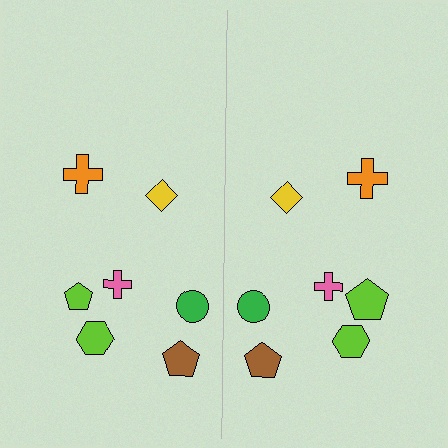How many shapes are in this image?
There are 14 shapes in this image.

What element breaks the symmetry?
The lime pentagon on the right side has a different size than its mirror counterpart.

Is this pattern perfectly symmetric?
No, the pattern is not perfectly symmetric. The lime pentagon on the right side has a different size than its mirror counterpart.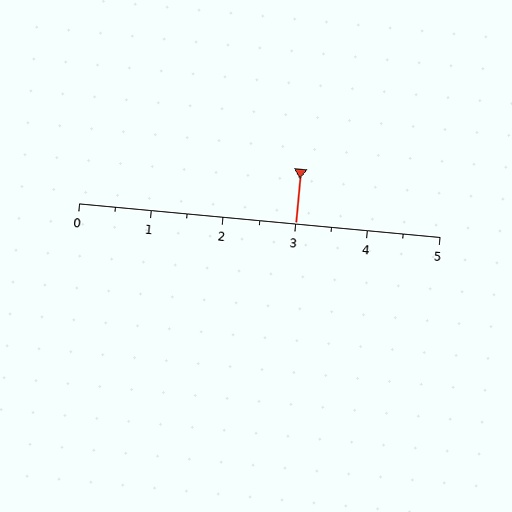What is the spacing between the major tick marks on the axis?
The major ticks are spaced 1 apart.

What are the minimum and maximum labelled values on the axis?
The axis runs from 0 to 5.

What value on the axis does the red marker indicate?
The marker indicates approximately 3.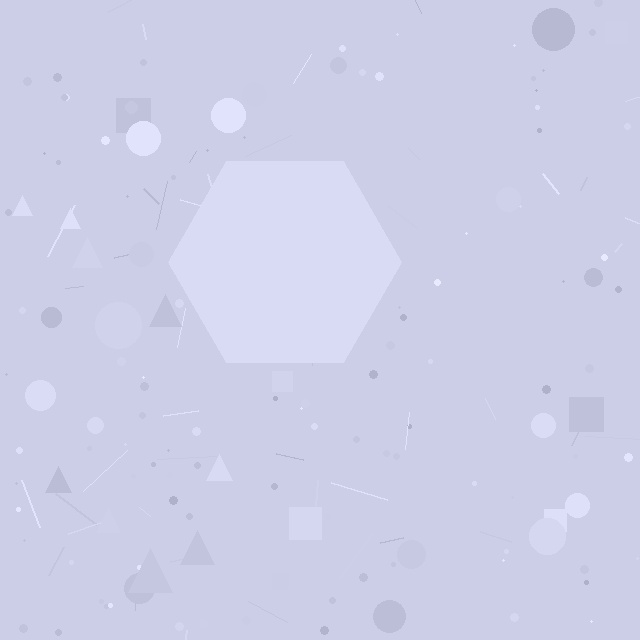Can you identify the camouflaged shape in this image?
The camouflaged shape is a hexagon.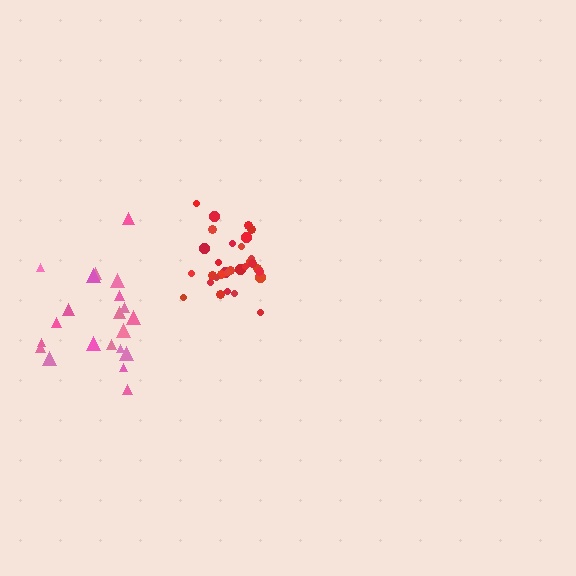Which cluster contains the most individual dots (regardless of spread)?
Red (32).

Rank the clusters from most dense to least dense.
red, pink.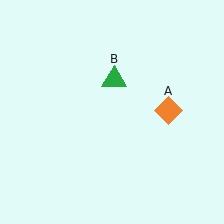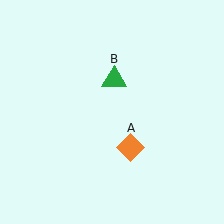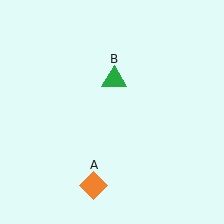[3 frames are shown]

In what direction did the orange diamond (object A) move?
The orange diamond (object A) moved down and to the left.